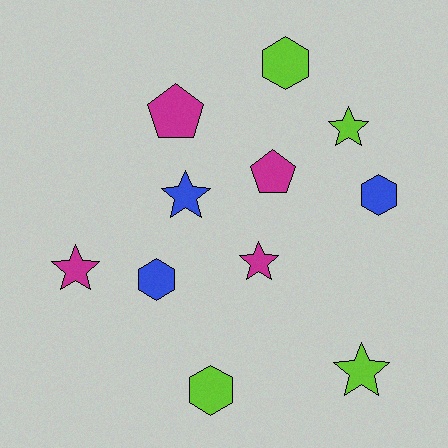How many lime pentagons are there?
There are no lime pentagons.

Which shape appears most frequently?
Star, with 5 objects.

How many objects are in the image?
There are 11 objects.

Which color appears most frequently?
Magenta, with 4 objects.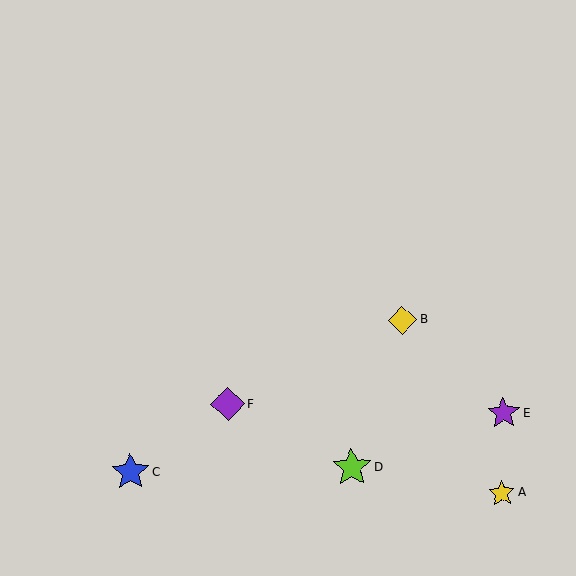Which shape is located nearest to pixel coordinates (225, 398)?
The purple diamond (labeled F) at (228, 404) is nearest to that location.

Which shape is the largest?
The lime star (labeled D) is the largest.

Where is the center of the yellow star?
The center of the yellow star is at (502, 493).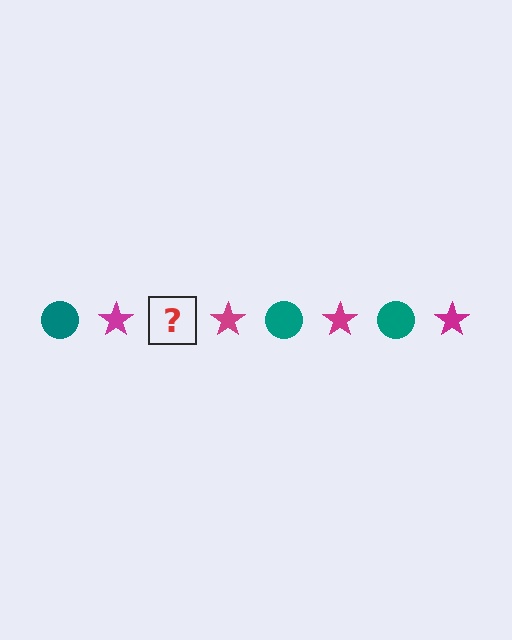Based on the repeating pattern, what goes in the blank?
The blank should be a teal circle.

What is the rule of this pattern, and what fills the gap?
The rule is that the pattern alternates between teal circle and magenta star. The gap should be filled with a teal circle.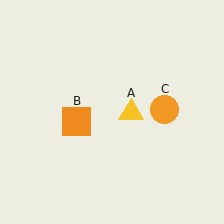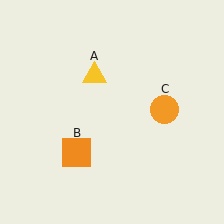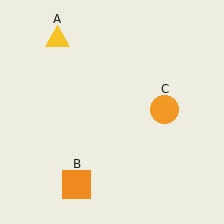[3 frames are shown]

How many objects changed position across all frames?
2 objects changed position: yellow triangle (object A), orange square (object B).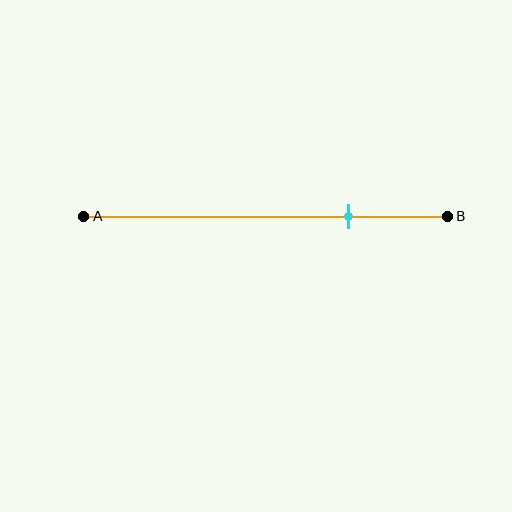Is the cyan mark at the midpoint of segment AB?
No, the mark is at about 75% from A, not at the 50% midpoint.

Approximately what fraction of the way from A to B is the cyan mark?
The cyan mark is approximately 75% of the way from A to B.